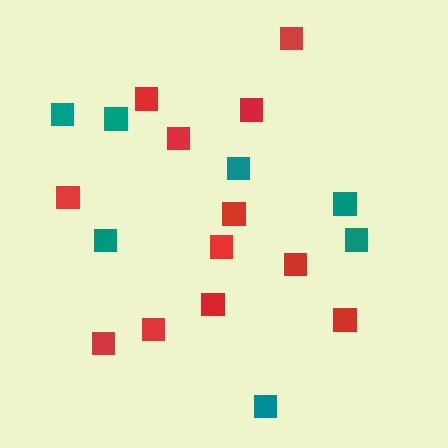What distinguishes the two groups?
There are 2 groups: one group of red squares (12) and one group of teal squares (7).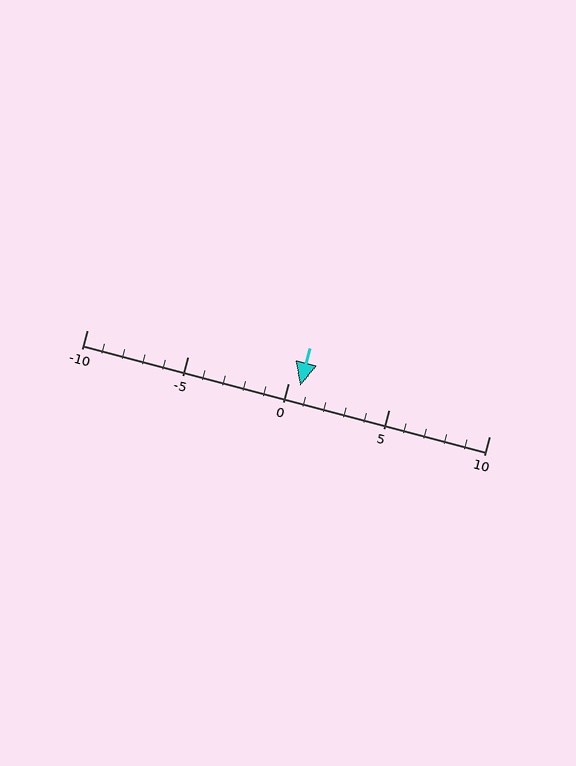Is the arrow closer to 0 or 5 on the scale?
The arrow is closer to 0.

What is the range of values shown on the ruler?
The ruler shows values from -10 to 10.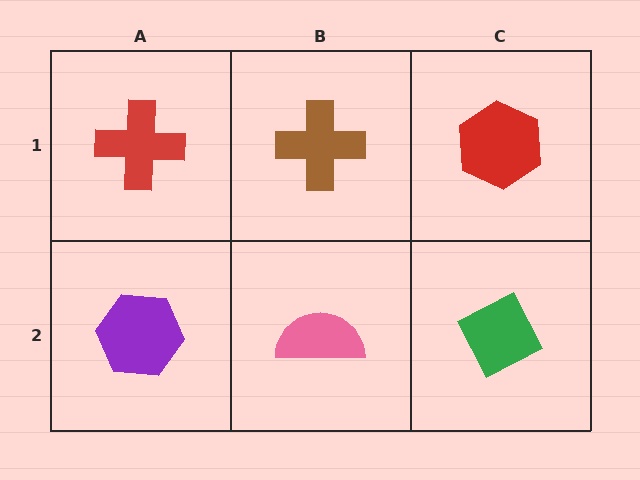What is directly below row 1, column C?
A green diamond.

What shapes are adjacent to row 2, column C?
A red hexagon (row 1, column C), a pink semicircle (row 2, column B).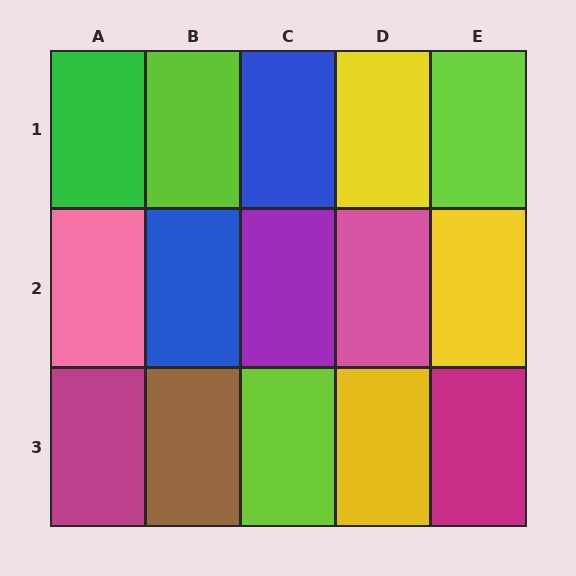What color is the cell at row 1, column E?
Lime.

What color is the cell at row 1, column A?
Green.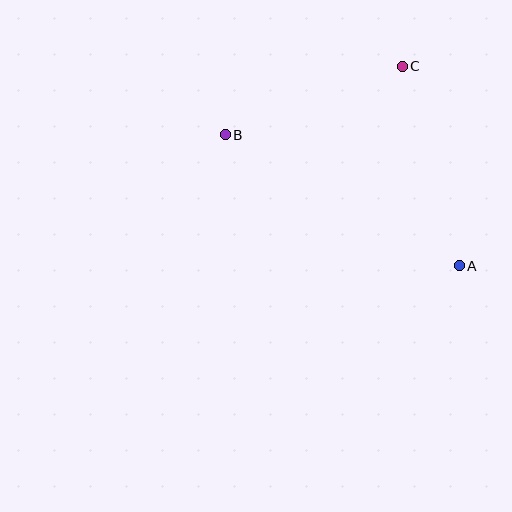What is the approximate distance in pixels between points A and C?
The distance between A and C is approximately 207 pixels.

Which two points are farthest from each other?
Points A and B are farthest from each other.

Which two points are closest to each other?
Points B and C are closest to each other.